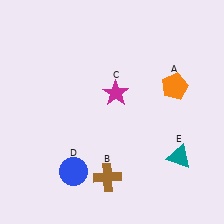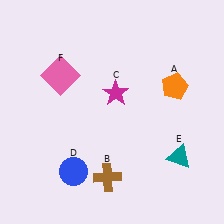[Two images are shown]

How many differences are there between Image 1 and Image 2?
There is 1 difference between the two images.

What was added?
A pink square (F) was added in Image 2.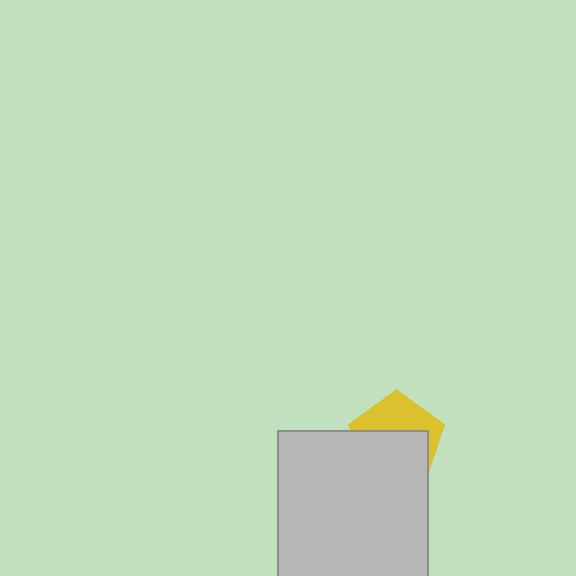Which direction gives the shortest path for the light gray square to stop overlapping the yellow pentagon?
Moving down gives the shortest separation.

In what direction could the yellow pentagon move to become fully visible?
The yellow pentagon could move up. That would shift it out from behind the light gray square entirely.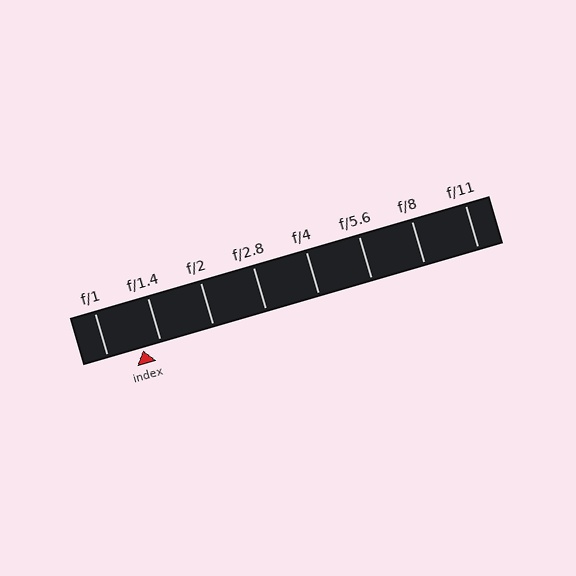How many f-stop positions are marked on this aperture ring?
There are 8 f-stop positions marked.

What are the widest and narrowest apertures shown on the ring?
The widest aperture shown is f/1 and the narrowest is f/11.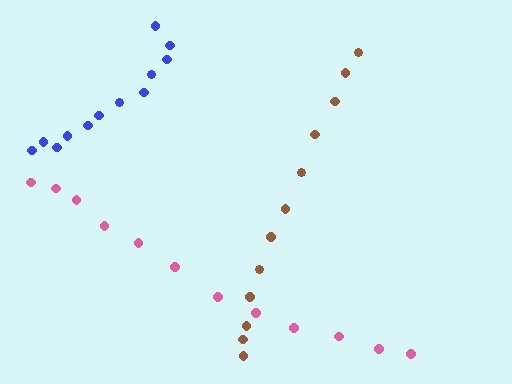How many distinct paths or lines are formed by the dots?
There are 3 distinct paths.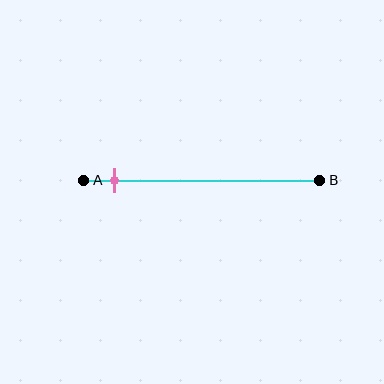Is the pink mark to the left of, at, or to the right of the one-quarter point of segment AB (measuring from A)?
The pink mark is to the left of the one-quarter point of segment AB.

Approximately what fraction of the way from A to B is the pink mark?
The pink mark is approximately 15% of the way from A to B.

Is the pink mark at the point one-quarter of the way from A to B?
No, the mark is at about 15% from A, not at the 25% one-quarter point.